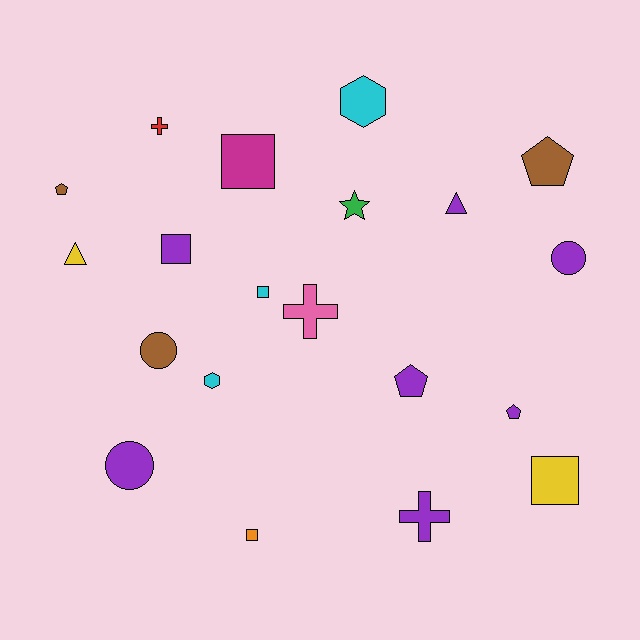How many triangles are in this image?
There are 2 triangles.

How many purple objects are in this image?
There are 7 purple objects.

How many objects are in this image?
There are 20 objects.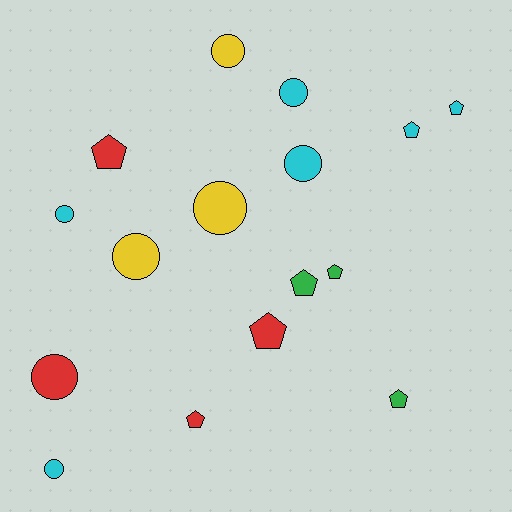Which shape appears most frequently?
Circle, with 8 objects.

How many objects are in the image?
There are 16 objects.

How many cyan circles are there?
There are 4 cyan circles.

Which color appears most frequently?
Cyan, with 6 objects.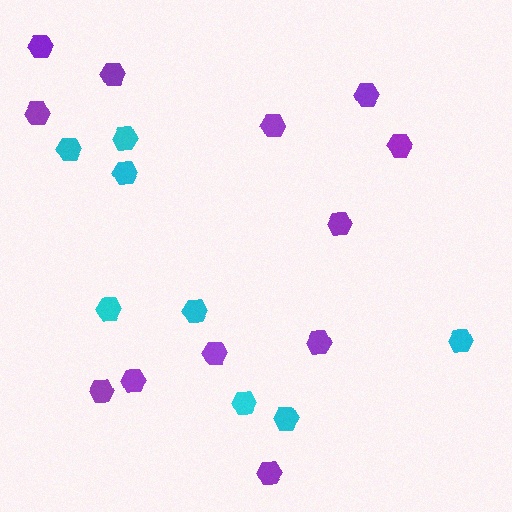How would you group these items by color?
There are 2 groups: one group of purple hexagons (12) and one group of cyan hexagons (8).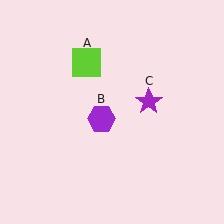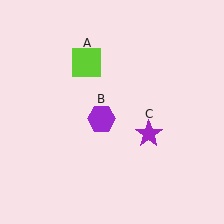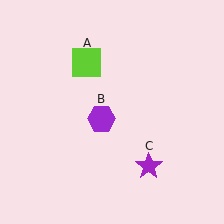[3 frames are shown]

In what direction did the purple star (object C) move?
The purple star (object C) moved down.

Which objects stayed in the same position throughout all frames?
Lime square (object A) and purple hexagon (object B) remained stationary.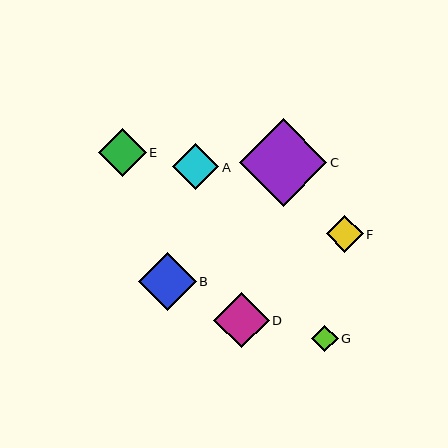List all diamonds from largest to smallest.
From largest to smallest: C, B, D, E, A, F, G.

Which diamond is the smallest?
Diamond G is the smallest with a size of approximately 26 pixels.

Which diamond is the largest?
Diamond C is the largest with a size of approximately 87 pixels.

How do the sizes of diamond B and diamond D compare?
Diamond B and diamond D are approximately the same size.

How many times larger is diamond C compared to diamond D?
Diamond C is approximately 1.6 times the size of diamond D.